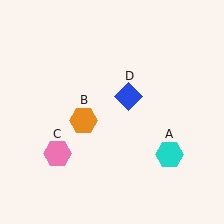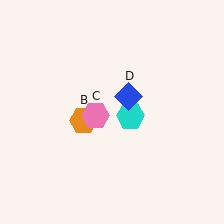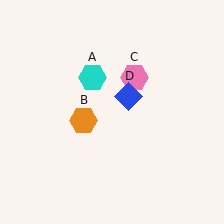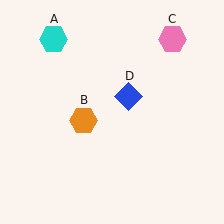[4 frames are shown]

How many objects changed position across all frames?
2 objects changed position: cyan hexagon (object A), pink hexagon (object C).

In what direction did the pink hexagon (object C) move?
The pink hexagon (object C) moved up and to the right.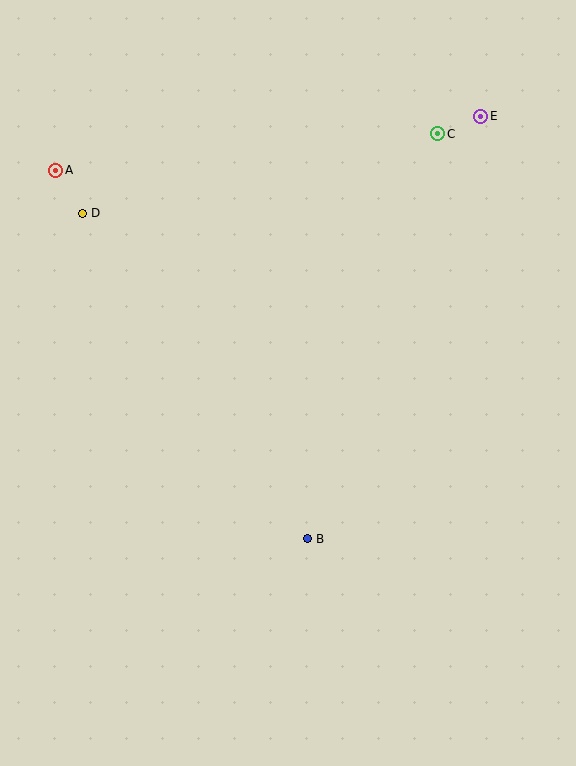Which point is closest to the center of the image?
Point B at (307, 539) is closest to the center.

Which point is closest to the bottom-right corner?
Point B is closest to the bottom-right corner.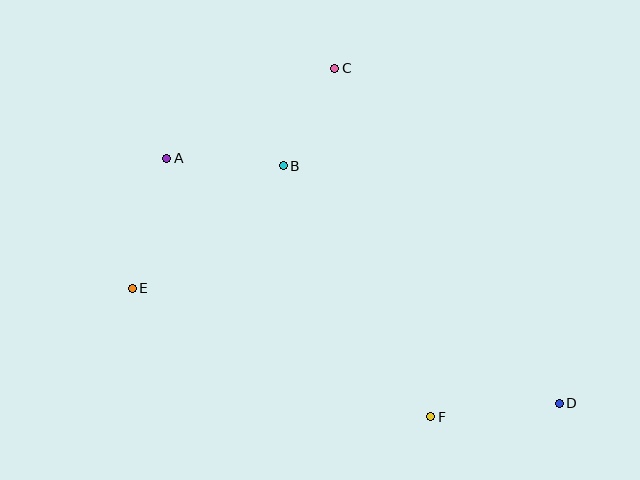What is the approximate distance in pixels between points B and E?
The distance between B and E is approximately 194 pixels.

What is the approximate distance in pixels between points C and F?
The distance between C and F is approximately 361 pixels.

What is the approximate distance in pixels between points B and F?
The distance between B and F is approximately 291 pixels.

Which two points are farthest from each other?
Points A and D are farthest from each other.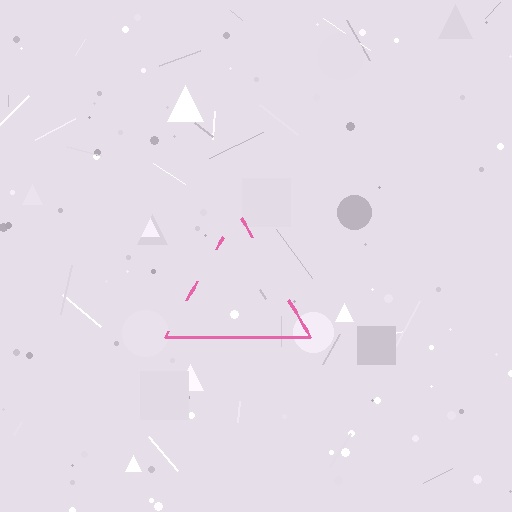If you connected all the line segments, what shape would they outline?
They would outline a triangle.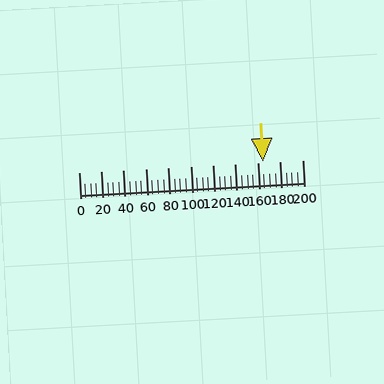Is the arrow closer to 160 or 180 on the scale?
The arrow is closer to 160.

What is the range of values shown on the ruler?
The ruler shows values from 0 to 200.